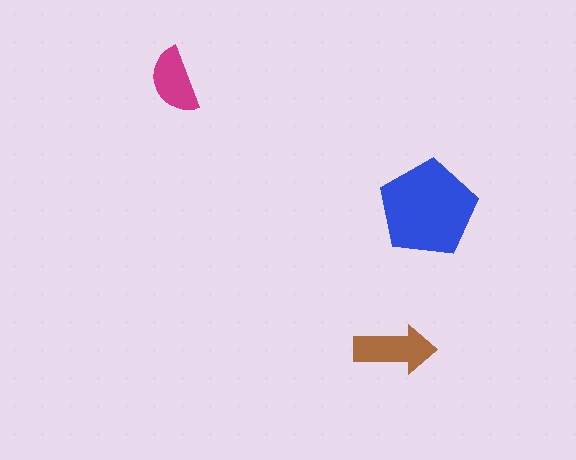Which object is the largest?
The blue pentagon.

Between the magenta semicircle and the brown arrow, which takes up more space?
The brown arrow.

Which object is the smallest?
The magenta semicircle.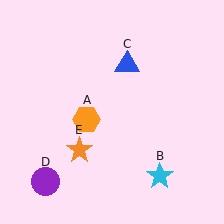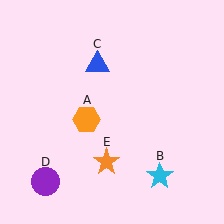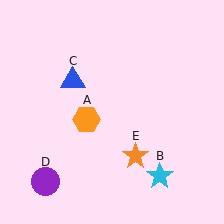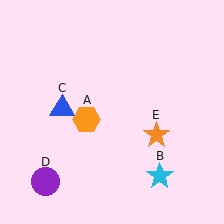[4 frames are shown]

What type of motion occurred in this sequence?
The blue triangle (object C), orange star (object E) rotated counterclockwise around the center of the scene.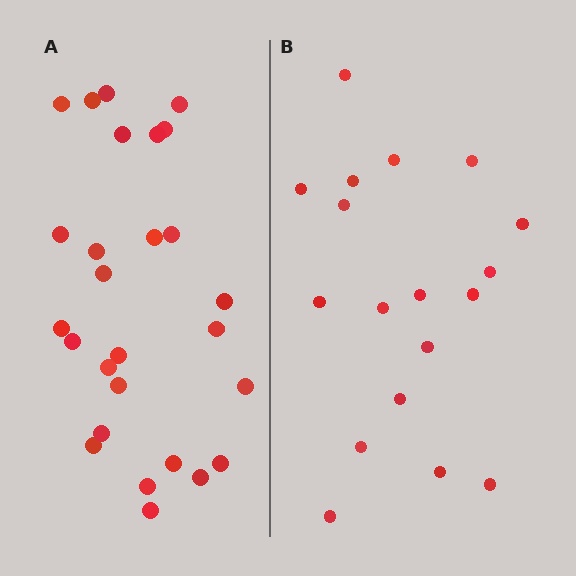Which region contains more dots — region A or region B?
Region A (the left region) has more dots.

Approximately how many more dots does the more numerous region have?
Region A has roughly 8 or so more dots than region B.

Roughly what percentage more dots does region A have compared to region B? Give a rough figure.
About 50% more.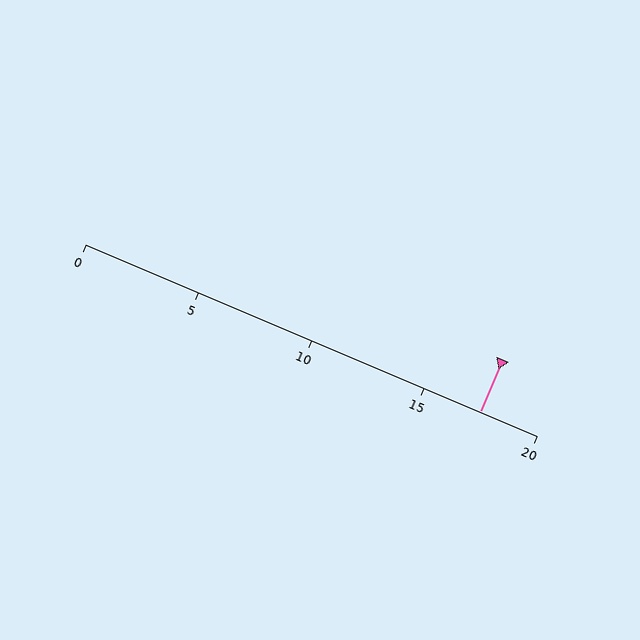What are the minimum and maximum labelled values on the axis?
The axis runs from 0 to 20.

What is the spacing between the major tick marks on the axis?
The major ticks are spaced 5 apart.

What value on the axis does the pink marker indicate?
The marker indicates approximately 17.5.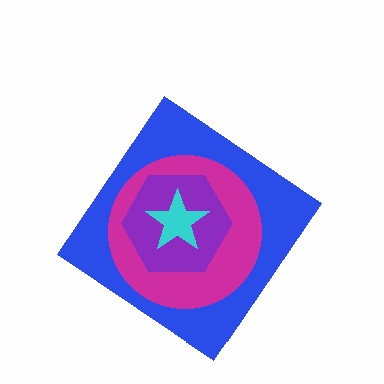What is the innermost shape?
The cyan star.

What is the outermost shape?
The blue diamond.